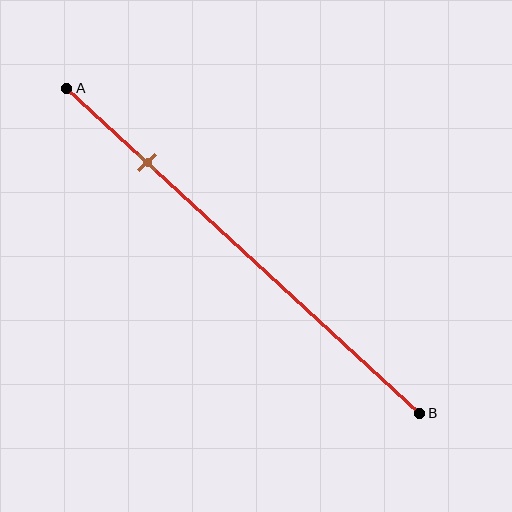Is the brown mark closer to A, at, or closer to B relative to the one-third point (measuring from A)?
The brown mark is closer to point A than the one-third point of segment AB.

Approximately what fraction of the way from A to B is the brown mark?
The brown mark is approximately 25% of the way from A to B.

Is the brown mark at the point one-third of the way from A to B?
No, the mark is at about 25% from A, not at the 33% one-third point.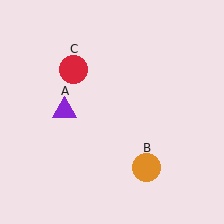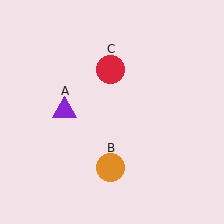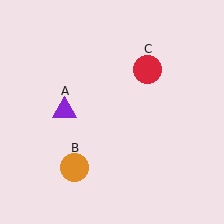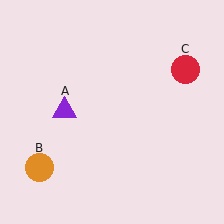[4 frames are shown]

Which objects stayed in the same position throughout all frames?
Purple triangle (object A) remained stationary.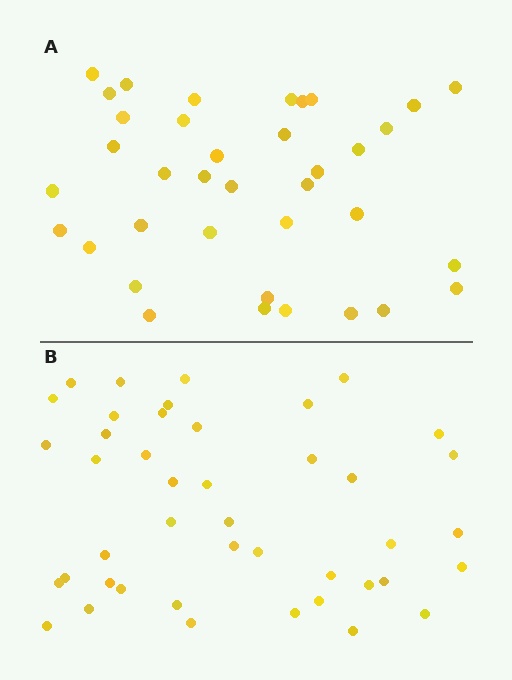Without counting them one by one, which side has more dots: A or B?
Region B (the bottom region) has more dots.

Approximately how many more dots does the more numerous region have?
Region B has about 6 more dots than region A.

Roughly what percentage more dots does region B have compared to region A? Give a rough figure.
About 15% more.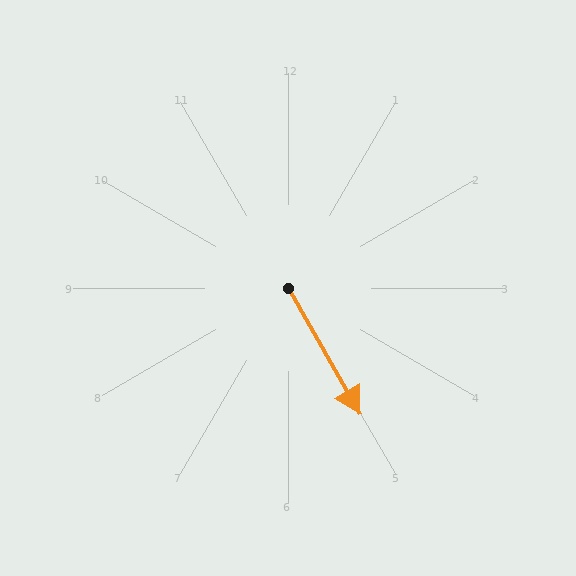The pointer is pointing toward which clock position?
Roughly 5 o'clock.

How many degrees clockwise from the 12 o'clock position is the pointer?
Approximately 150 degrees.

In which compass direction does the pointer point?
Southeast.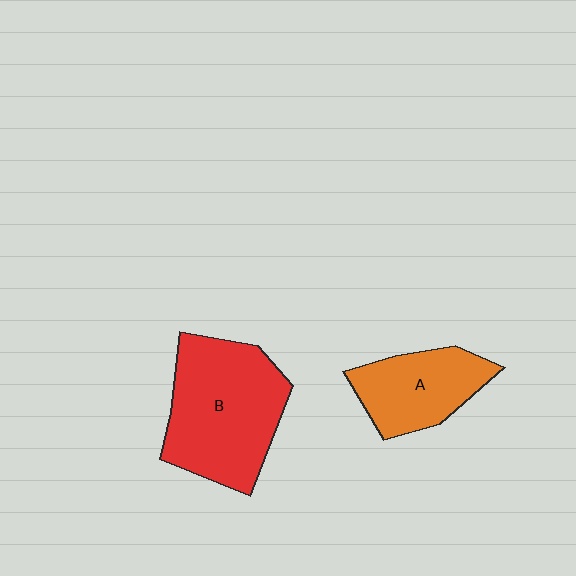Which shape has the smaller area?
Shape A (orange).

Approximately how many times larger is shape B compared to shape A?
Approximately 1.7 times.